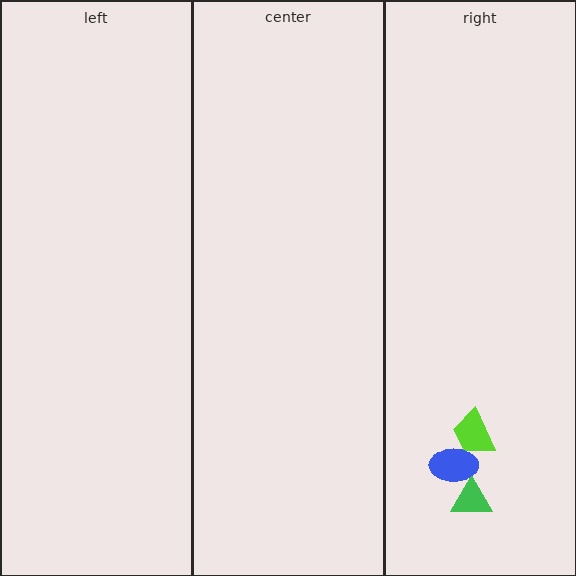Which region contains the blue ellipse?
The right region.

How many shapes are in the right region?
3.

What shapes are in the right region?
The green triangle, the lime trapezoid, the blue ellipse.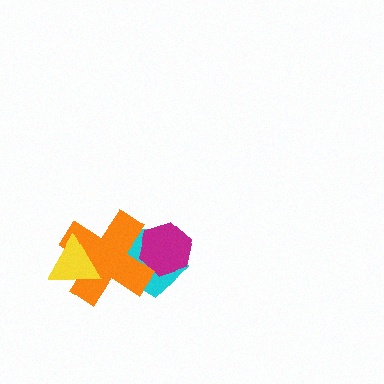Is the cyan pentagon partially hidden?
Yes, it is partially covered by another shape.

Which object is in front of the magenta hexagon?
The orange cross is in front of the magenta hexagon.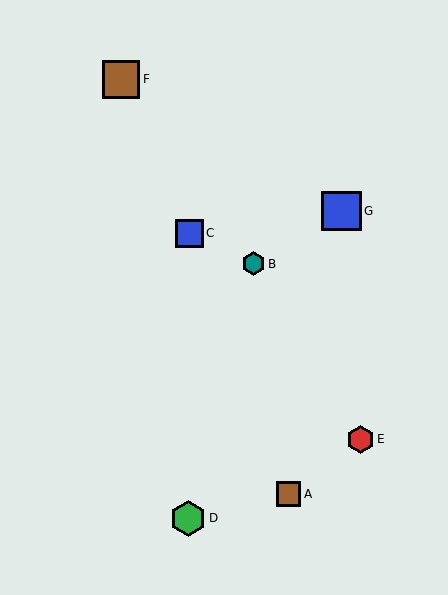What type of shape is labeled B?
Shape B is a teal hexagon.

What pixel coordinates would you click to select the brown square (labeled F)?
Click at (121, 79) to select the brown square F.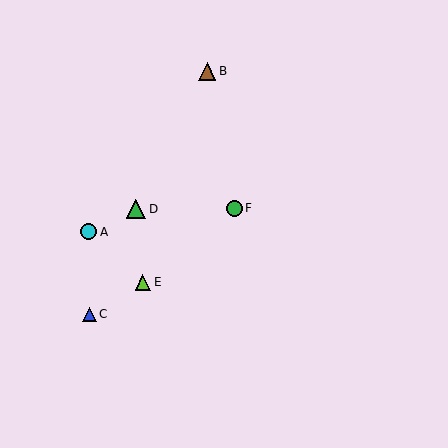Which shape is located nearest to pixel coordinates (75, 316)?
The blue triangle (labeled C) at (89, 314) is nearest to that location.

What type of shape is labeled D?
Shape D is a green triangle.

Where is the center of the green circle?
The center of the green circle is at (234, 208).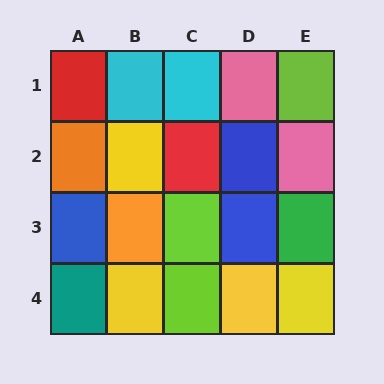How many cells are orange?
2 cells are orange.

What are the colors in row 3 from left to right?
Blue, orange, lime, blue, green.